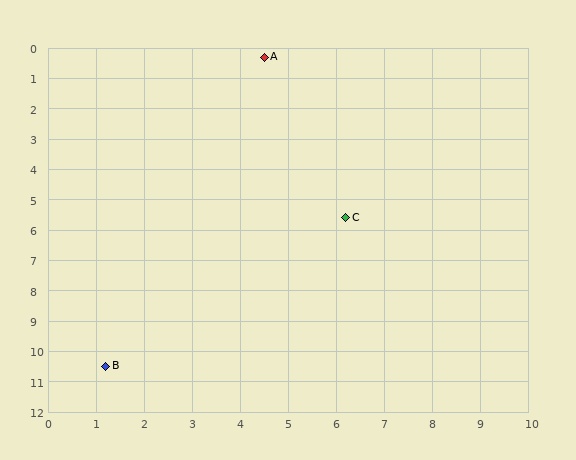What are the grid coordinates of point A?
Point A is at approximately (4.5, 0.3).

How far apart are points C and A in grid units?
Points C and A are about 5.6 grid units apart.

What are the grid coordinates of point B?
Point B is at approximately (1.2, 10.5).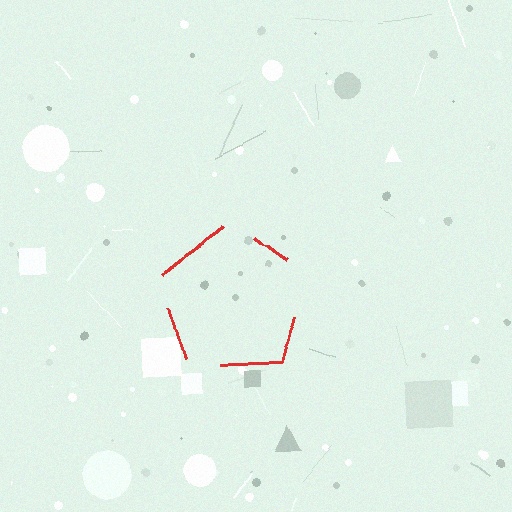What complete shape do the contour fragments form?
The contour fragments form a pentagon.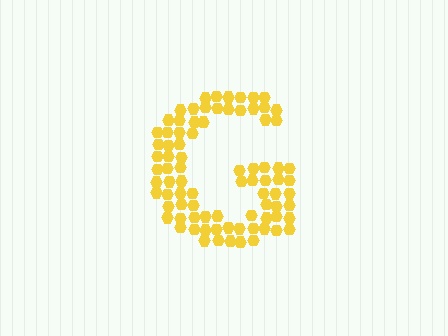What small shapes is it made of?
It is made of small hexagons.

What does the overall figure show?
The overall figure shows the letter G.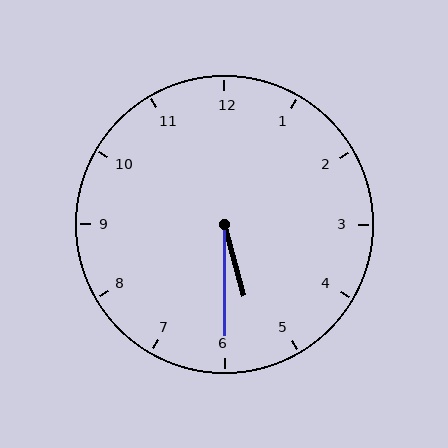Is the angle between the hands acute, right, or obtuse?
It is acute.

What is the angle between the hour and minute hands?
Approximately 15 degrees.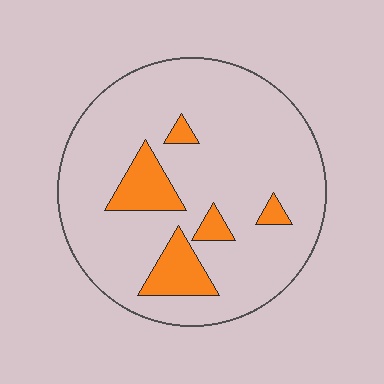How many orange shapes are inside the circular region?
5.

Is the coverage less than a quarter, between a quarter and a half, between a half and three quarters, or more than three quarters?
Less than a quarter.